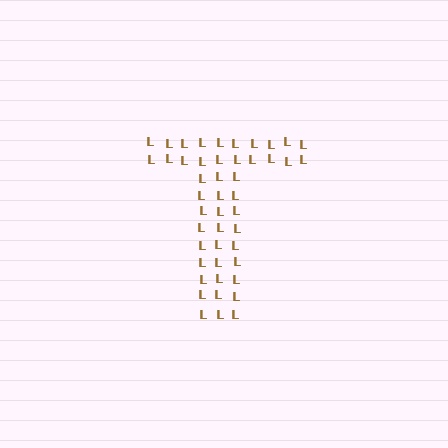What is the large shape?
The large shape is the letter T.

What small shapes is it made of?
It is made of small letter L's.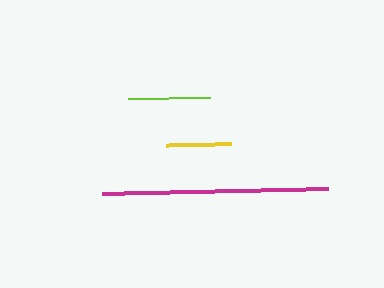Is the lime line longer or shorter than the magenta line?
The magenta line is longer than the lime line.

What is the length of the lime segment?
The lime segment is approximately 82 pixels long.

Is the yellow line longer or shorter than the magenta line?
The magenta line is longer than the yellow line.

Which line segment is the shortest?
The yellow line is the shortest at approximately 66 pixels.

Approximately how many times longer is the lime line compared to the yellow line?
The lime line is approximately 1.3 times the length of the yellow line.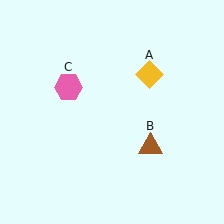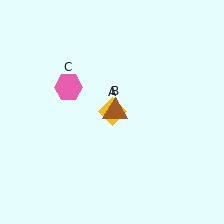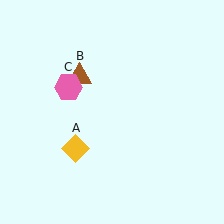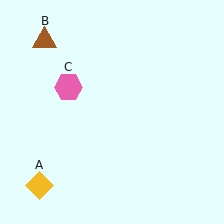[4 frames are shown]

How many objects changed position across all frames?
2 objects changed position: yellow diamond (object A), brown triangle (object B).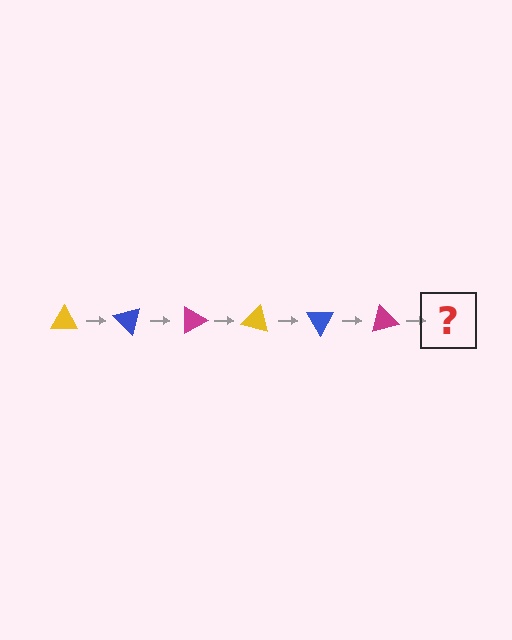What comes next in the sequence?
The next element should be a yellow triangle, rotated 270 degrees from the start.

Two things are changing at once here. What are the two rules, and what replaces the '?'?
The two rules are that it rotates 45 degrees each step and the color cycles through yellow, blue, and magenta. The '?' should be a yellow triangle, rotated 270 degrees from the start.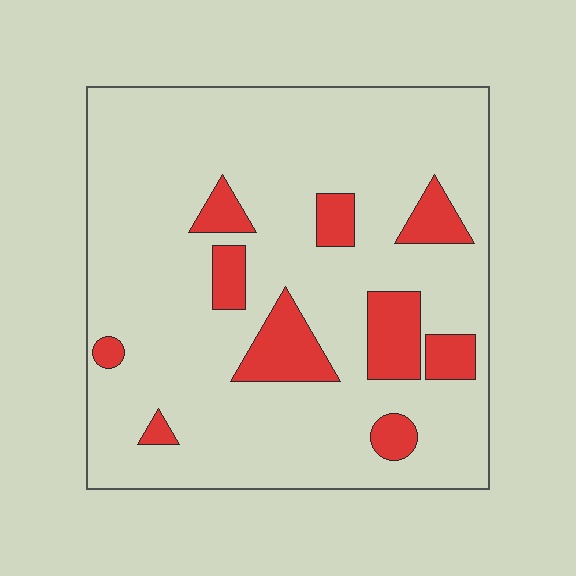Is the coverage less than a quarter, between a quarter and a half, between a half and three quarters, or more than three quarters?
Less than a quarter.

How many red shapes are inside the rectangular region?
10.